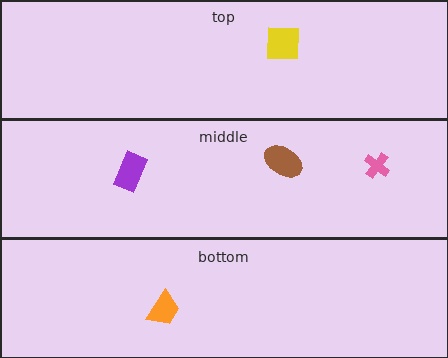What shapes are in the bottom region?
The orange trapezoid.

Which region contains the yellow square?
The top region.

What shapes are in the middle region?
The brown ellipse, the purple rectangle, the pink cross.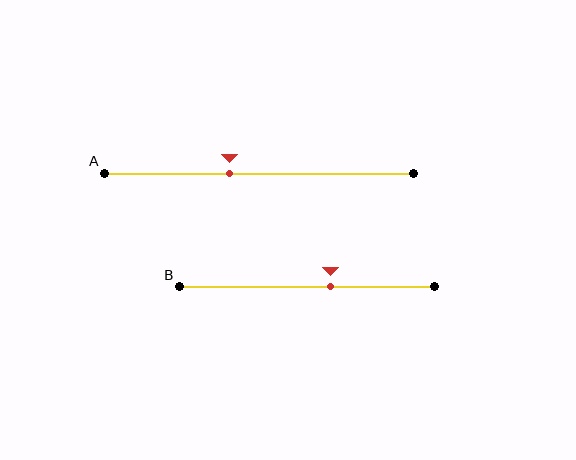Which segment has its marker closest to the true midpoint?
Segment B has its marker closest to the true midpoint.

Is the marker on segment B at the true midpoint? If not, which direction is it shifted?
No, the marker on segment B is shifted to the right by about 9% of the segment length.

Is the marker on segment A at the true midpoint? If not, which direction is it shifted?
No, the marker on segment A is shifted to the left by about 10% of the segment length.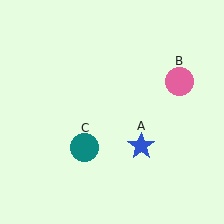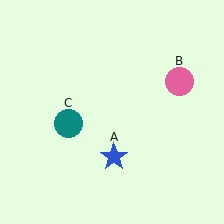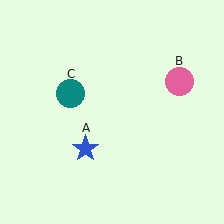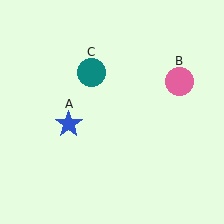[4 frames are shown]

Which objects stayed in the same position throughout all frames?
Pink circle (object B) remained stationary.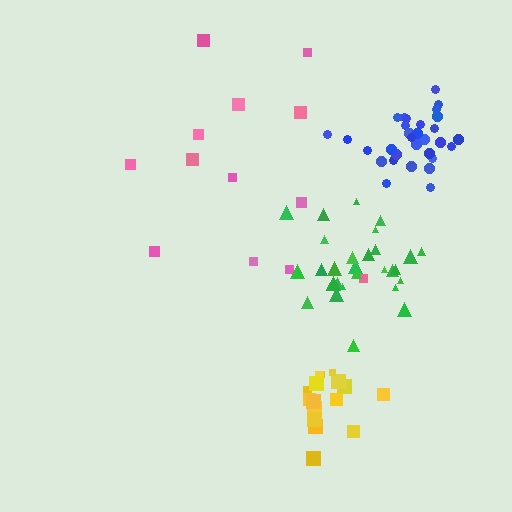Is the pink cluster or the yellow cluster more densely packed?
Yellow.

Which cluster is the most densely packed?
Blue.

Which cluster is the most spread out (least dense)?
Pink.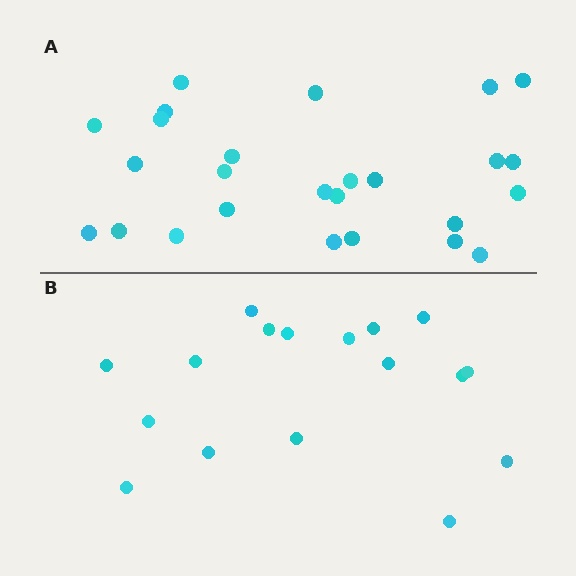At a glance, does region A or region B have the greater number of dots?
Region A (the top region) has more dots.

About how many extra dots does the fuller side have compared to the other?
Region A has roughly 8 or so more dots than region B.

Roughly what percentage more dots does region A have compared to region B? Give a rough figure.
About 55% more.